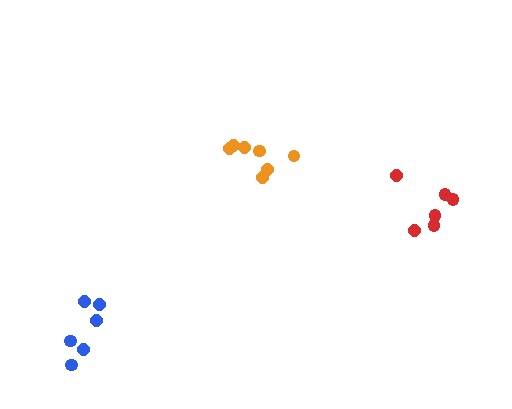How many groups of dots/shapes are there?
There are 3 groups.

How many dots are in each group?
Group 1: 6 dots, Group 2: 7 dots, Group 3: 6 dots (19 total).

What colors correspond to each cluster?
The clusters are colored: red, orange, blue.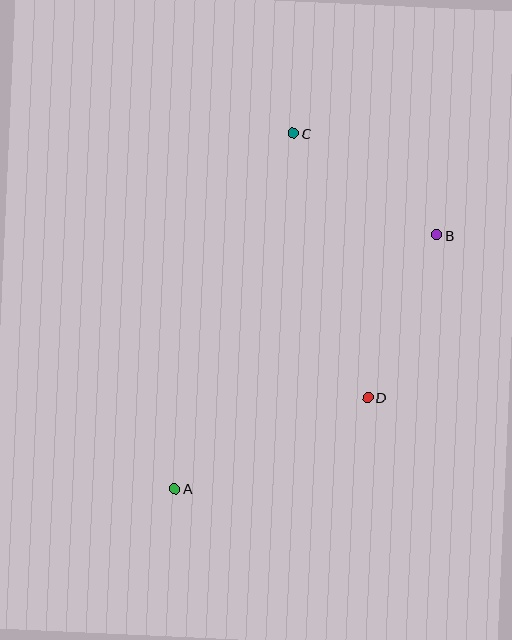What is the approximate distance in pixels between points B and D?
The distance between B and D is approximately 176 pixels.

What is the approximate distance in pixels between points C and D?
The distance between C and D is approximately 274 pixels.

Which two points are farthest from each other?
Points A and C are farthest from each other.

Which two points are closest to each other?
Points B and C are closest to each other.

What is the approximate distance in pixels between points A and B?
The distance between A and B is approximately 365 pixels.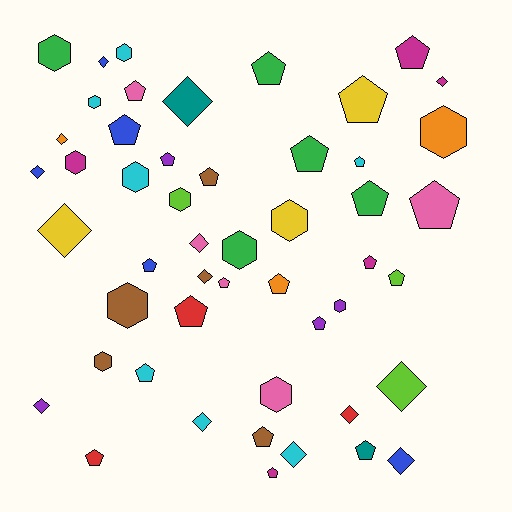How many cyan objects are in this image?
There are 7 cyan objects.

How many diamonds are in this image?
There are 14 diamonds.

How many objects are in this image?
There are 50 objects.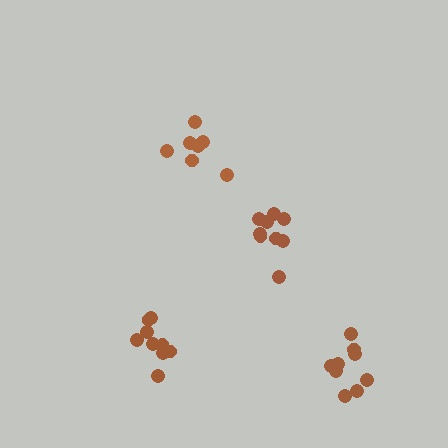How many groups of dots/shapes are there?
There are 4 groups.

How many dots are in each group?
Group 1: 9 dots, Group 2: 9 dots, Group 3: 7 dots, Group 4: 9 dots (34 total).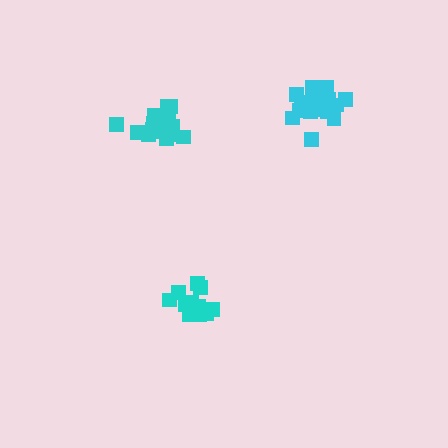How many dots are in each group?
Group 1: 19 dots, Group 2: 14 dots, Group 3: 16 dots (49 total).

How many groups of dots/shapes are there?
There are 3 groups.